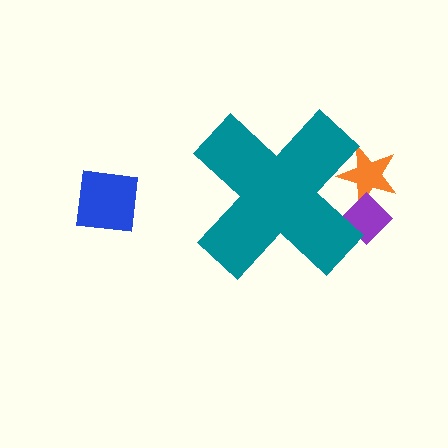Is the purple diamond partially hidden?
Yes, the purple diamond is partially hidden behind the teal cross.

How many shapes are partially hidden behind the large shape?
2 shapes are partially hidden.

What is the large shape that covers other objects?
A teal cross.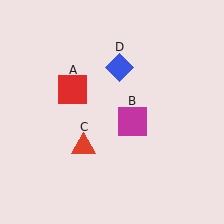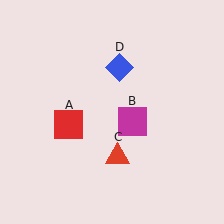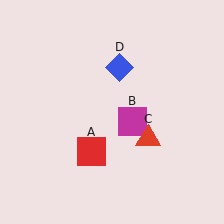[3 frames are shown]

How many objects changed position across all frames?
2 objects changed position: red square (object A), red triangle (object C).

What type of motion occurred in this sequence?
The red square (object A), red triangle (object C) rotated counterclockwise around the center of the scene.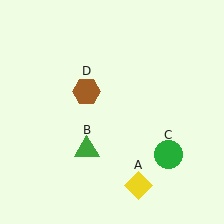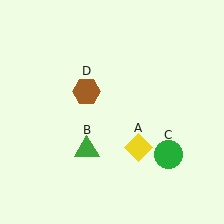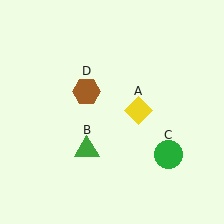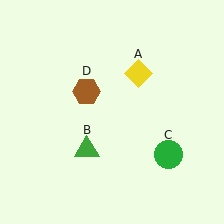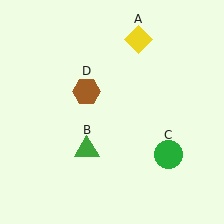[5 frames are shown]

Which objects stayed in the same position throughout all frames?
Green triangle (object B) and green circle (object C) and brown hexagon (object D) remained stationary.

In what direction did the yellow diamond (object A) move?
The yellow diamond (object A) moved up.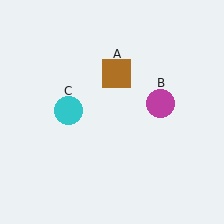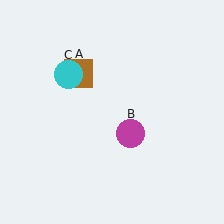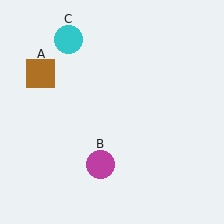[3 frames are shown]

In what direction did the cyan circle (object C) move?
The cyan circle (object C) moved up.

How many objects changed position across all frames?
3 objects changed position: brown square (object A), magenta circle (object B), cyan circle (object C).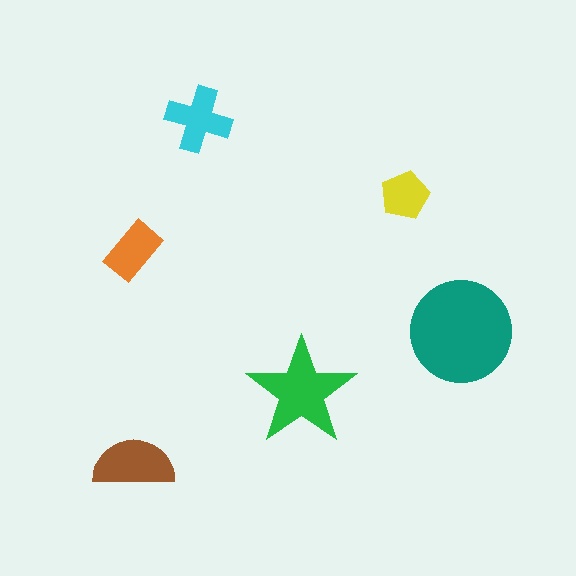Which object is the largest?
The teal circle.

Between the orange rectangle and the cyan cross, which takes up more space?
The cyan cross.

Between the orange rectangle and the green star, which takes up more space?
The green star.